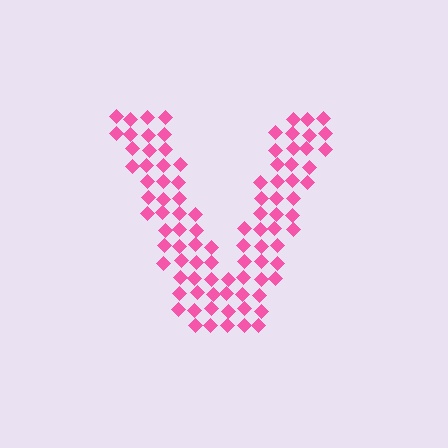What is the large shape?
The large shape is the letter V.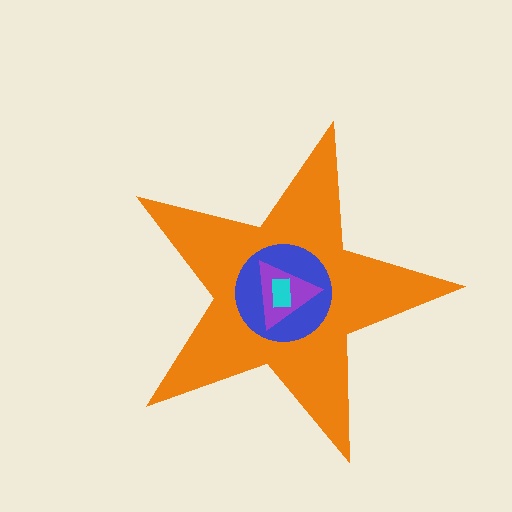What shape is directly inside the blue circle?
The purple triangle.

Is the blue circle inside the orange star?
Yes.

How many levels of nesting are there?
4.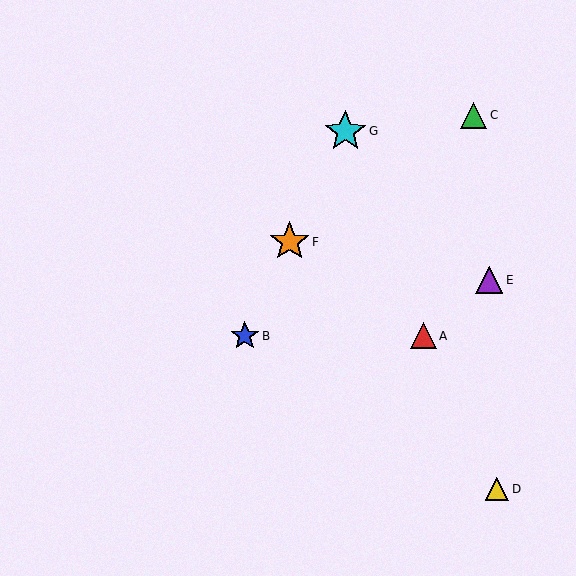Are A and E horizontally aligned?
No, A is at y≈336 and E is at y≈280.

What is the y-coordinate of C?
Object C is at y≈115.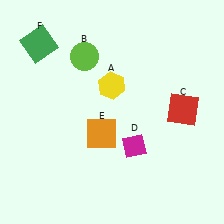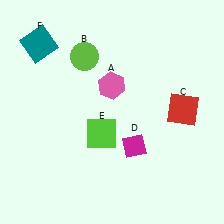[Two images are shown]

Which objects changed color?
A changed from yellow to pink. E changed from orange to lime. F changed from green to teal.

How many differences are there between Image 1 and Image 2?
There are 3 differences between the two images.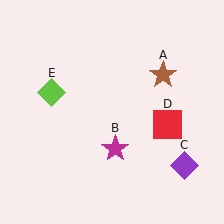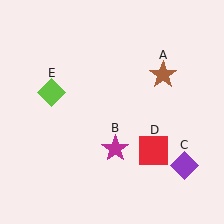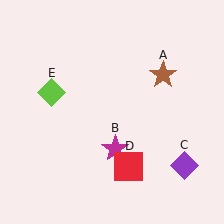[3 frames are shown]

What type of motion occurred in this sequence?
The red square (object D) rotated clockwise around the center of the scene.